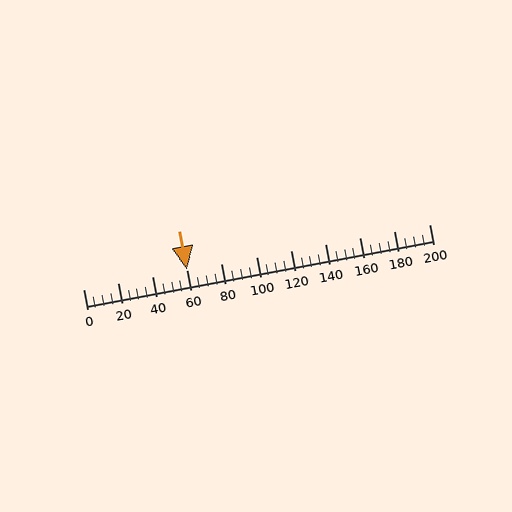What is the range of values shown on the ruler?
The ruler shows values from 0 to 200.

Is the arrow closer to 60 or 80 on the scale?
The arrow is closer to 60.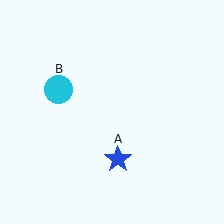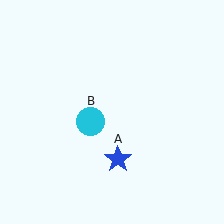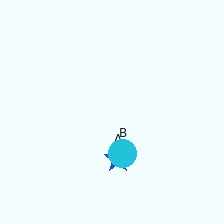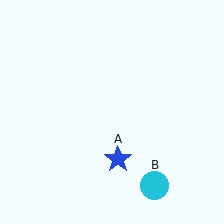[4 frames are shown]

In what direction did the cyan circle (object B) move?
The cyan circle (object B) moved down and to the right.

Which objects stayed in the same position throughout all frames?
Blue star (object A) remained stationary.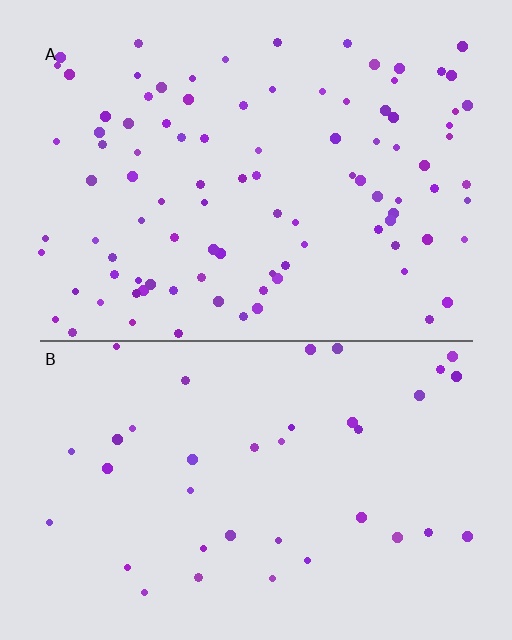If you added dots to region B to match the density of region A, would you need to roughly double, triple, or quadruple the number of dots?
Approximately triple.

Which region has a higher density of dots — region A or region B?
A (the top).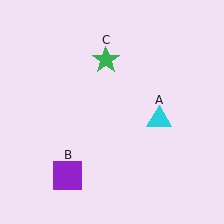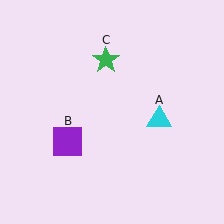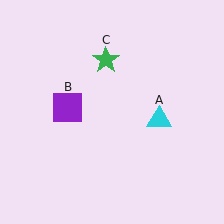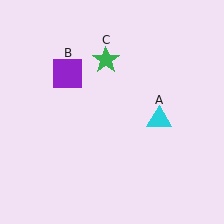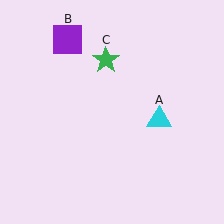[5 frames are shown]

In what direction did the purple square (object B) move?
The purple square (object B) moved up.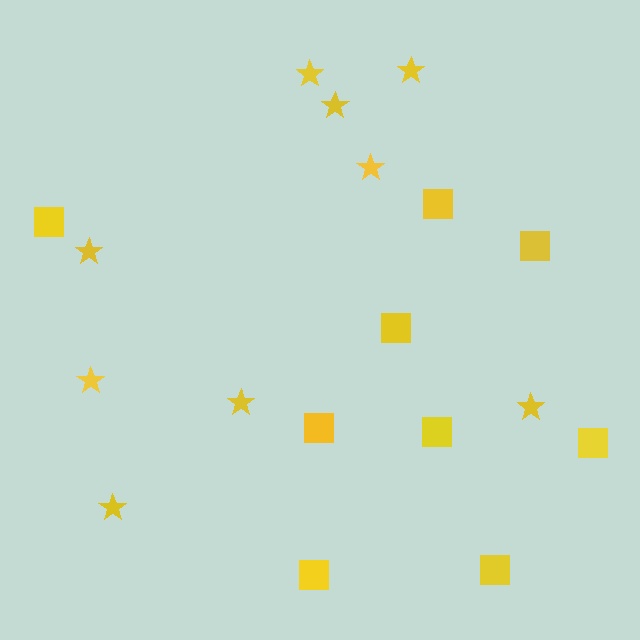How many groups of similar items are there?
There are 2 groups: one group of squares (9) and one group of stars (9).